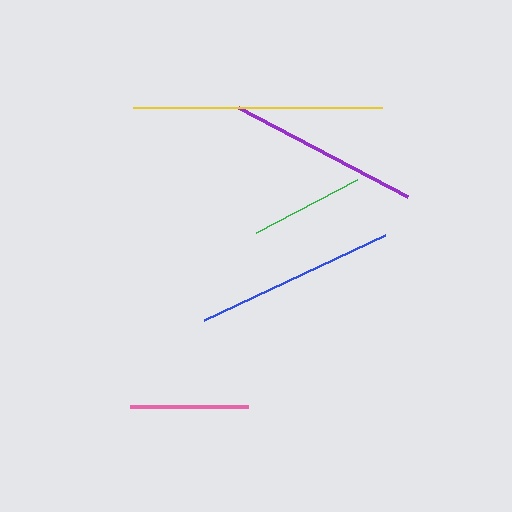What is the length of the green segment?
The green segment is approximately 115 pixels long.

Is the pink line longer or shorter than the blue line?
The blue line is longer than the pink line.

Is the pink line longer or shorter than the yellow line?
The yellow line is longer than the pink line.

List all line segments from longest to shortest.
From longest to shortest: yellow, blue, purple, pink, green.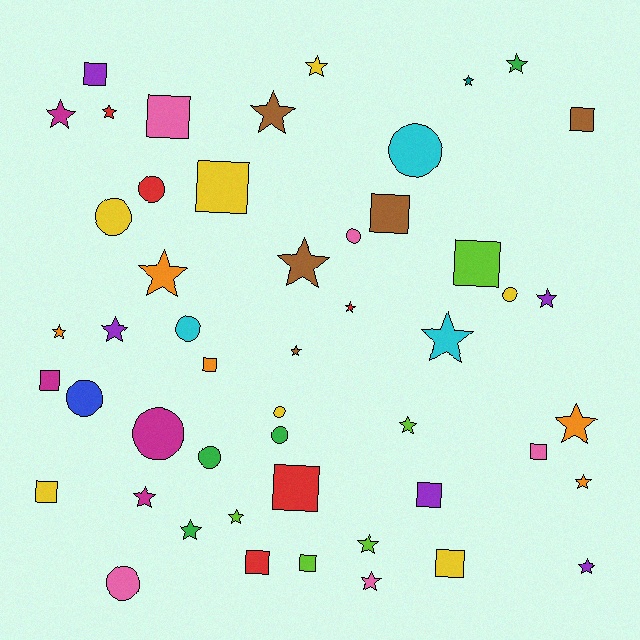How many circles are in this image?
There are 12 circles.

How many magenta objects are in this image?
There are 4 magenta objects.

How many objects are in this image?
There are 50 objects.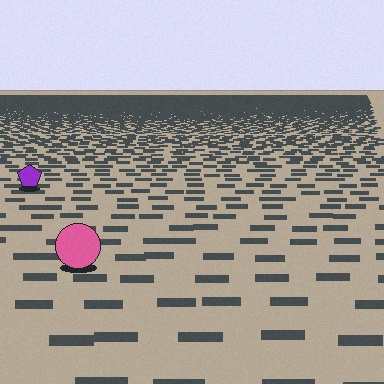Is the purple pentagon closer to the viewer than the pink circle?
No. The pink circle is closer — you can tell from the texture gradient: the ground texture is coarser near it.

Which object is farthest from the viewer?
The purple pentagon is farthest from the viewer. It appears smaller and the ground texture around it is denser.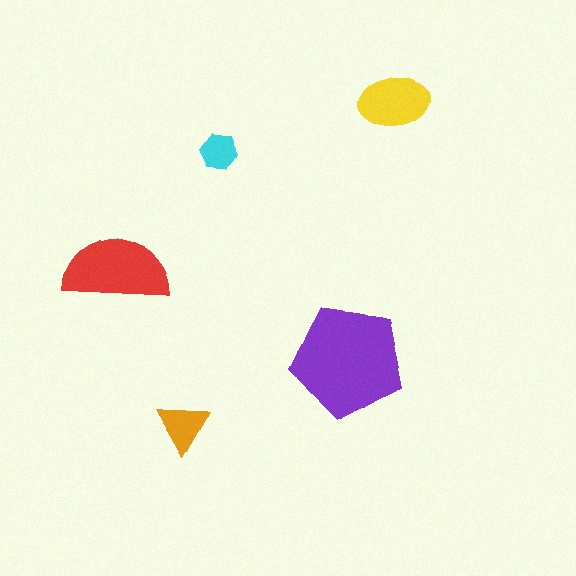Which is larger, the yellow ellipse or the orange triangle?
The yellow ellipse.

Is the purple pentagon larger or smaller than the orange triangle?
Larger.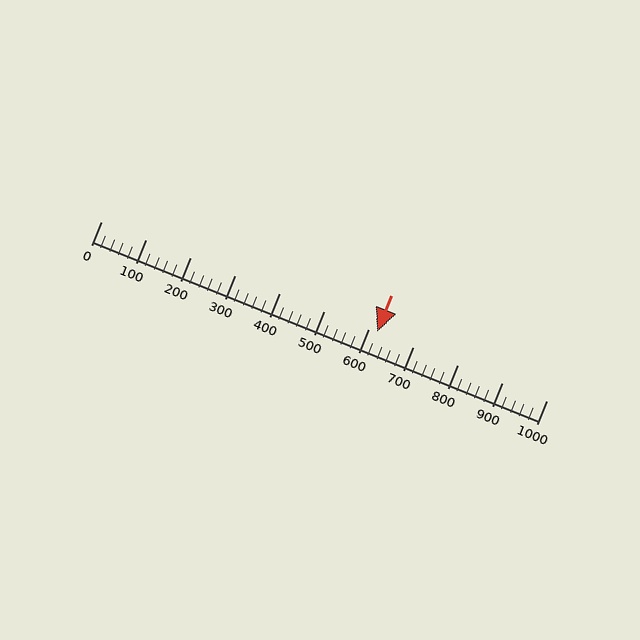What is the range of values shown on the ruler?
The ruler shows values from 0 to 1000.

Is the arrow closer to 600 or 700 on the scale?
The arrow is closer to 600.